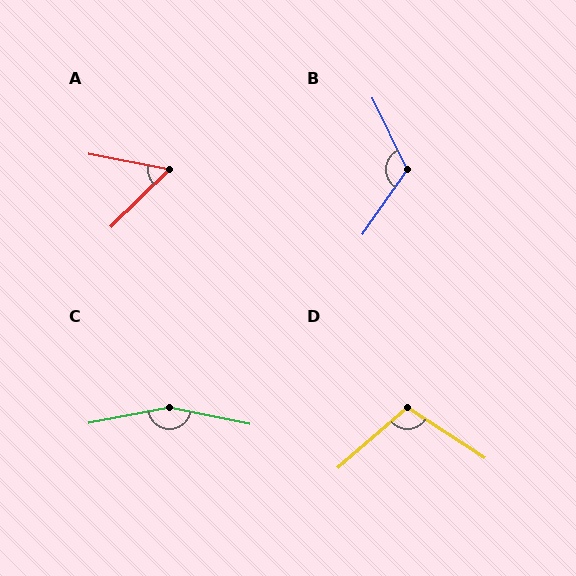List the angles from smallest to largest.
A (56°), D (106°), B (120°), C (157°).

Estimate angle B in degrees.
Approximately 120 degrees.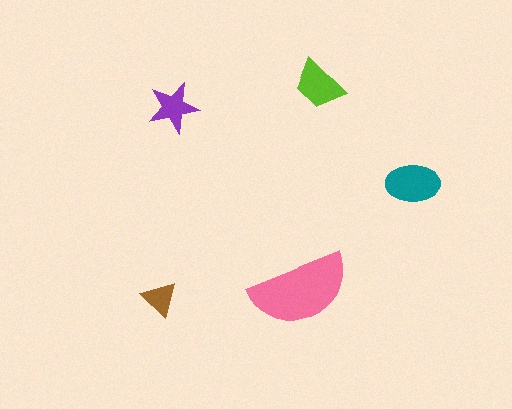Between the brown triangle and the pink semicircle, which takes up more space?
The pink semicircle.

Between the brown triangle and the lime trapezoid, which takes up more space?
The lime trapezoid.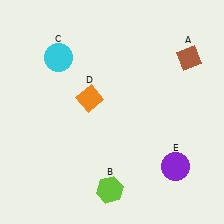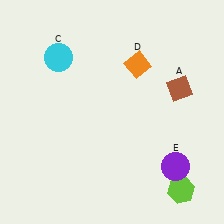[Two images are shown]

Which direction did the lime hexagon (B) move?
The lime hexagon (B) moved right.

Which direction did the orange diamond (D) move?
The orange diamond (D) moved right.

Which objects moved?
The objects that moved are: the brown diamond (A), the lime hexagon (B), the orange diamond (D).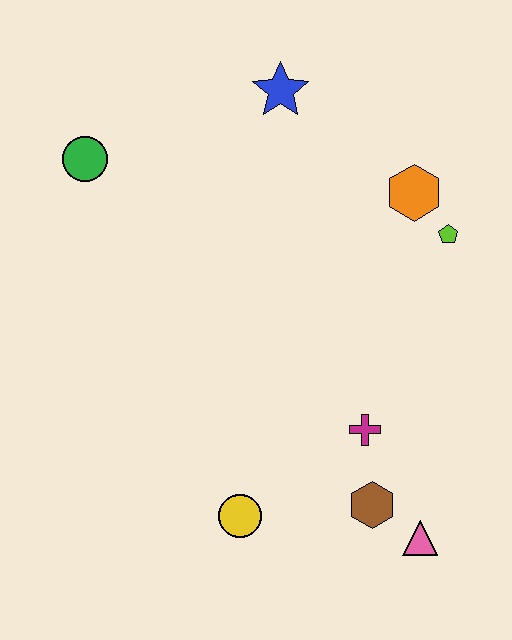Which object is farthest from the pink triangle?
The green circle is farthest from the pink triangle.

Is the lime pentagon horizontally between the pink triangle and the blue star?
No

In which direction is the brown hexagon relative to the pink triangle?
The brown hexagon is to the left of the pink triangle.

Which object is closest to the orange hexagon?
The lime pentagon is closest to the orange hexagon.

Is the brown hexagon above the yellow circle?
Yes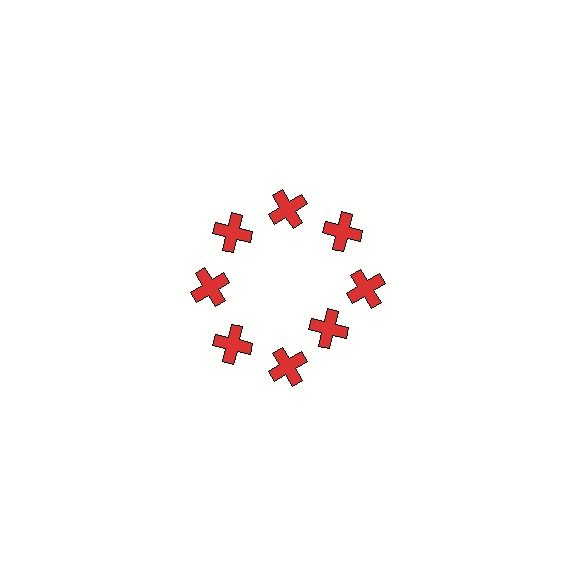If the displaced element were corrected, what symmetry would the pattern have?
It would have 8-fold rotational symmetry — the pattern would map onto itself every 45 degrees.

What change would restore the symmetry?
The symmetry would be restored by moving it outward, back onto the ring so that all 8 crosses sit at equal angles and equal distance from the center.